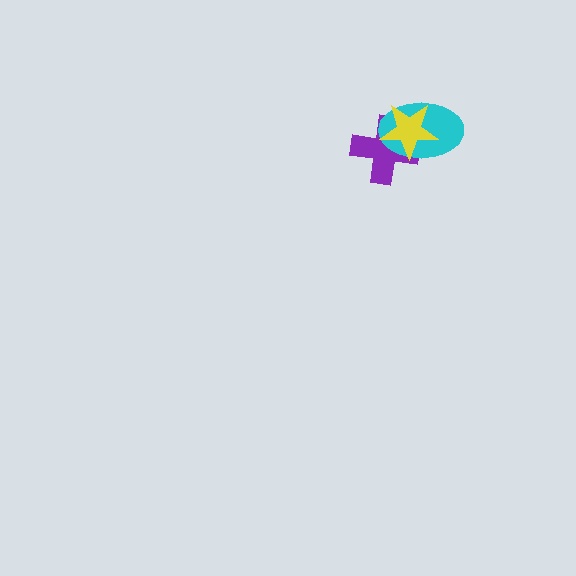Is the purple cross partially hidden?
Yes, it is partially covered by another shape.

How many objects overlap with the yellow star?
2 objects overlap with the yellow star.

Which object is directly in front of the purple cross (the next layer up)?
The cyan ellipse is directly in front of the purple cross.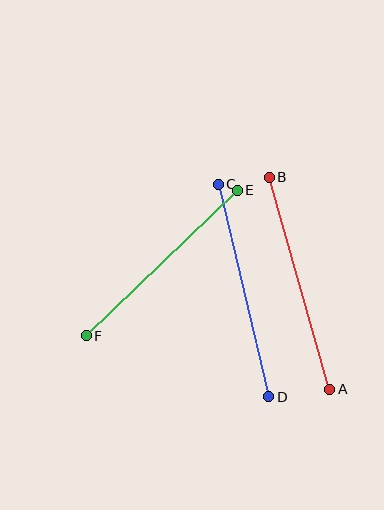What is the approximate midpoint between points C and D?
The midpoint is at approximately (243, 291) pixels.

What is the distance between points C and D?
The distance is approximately 218 pixels.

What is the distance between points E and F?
The distance is approximately 209 pixels.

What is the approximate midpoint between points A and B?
The midpoint is at approximately (299, 283) pixels.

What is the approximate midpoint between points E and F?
The midpoint is at approximately (162, 263) pixels.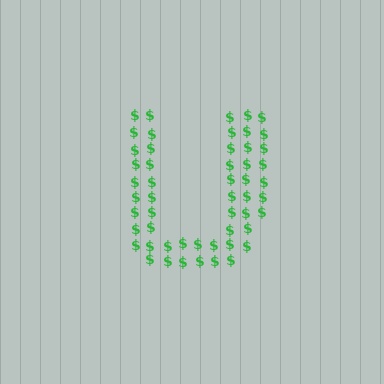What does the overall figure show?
The overall figure shows the letter U.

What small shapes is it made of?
It is made of small dollar signs.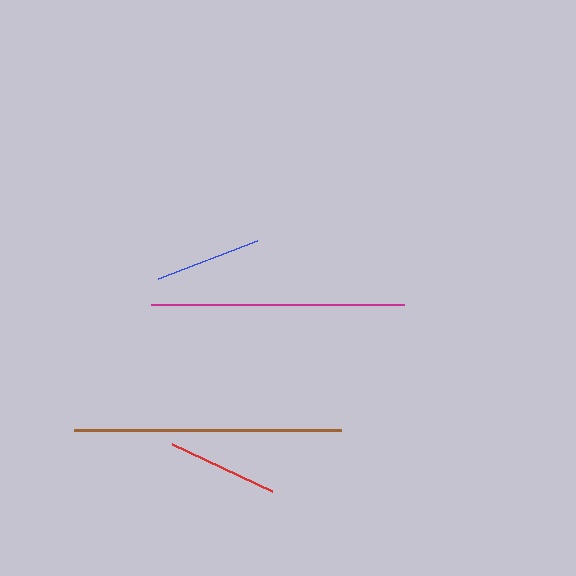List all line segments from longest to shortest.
From longest to shortest: brown, magenta, red, blue.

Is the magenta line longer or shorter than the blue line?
The magenta line is longer than the blue line.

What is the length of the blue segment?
The blue segment is approximately 106 pixels long.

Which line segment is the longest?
The brown line is the longest at approximately 267 pixels.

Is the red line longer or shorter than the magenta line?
The magenta line is longer than the red line.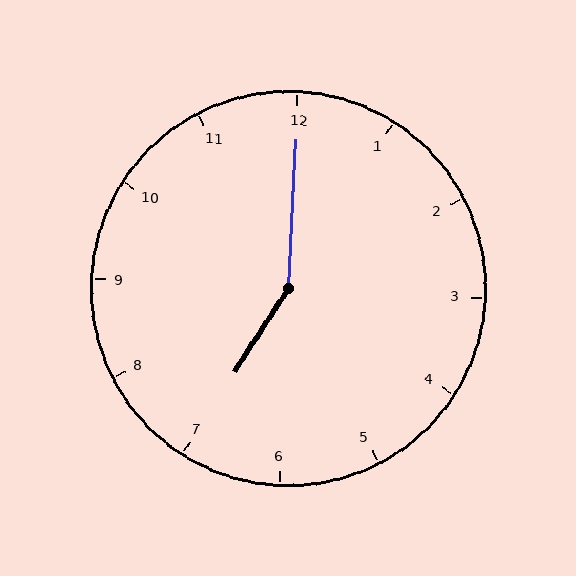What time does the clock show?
7:00.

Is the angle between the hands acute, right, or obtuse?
It is obtuse.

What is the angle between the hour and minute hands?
Approximately 150 degrees.